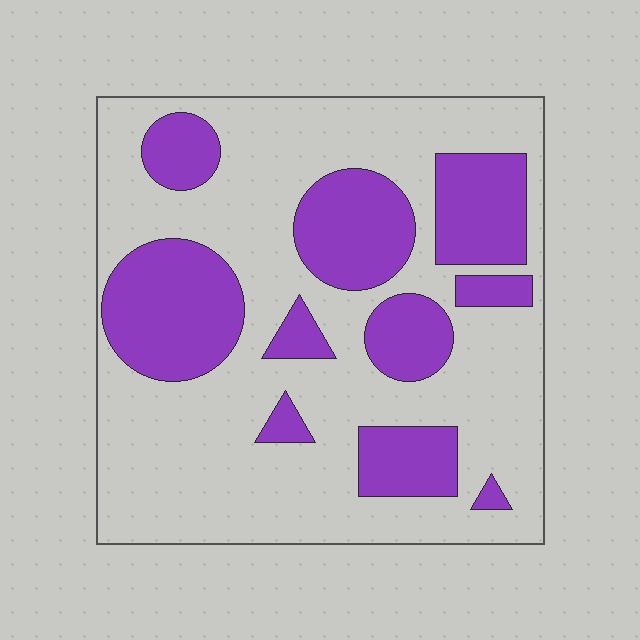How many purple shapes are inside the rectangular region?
10.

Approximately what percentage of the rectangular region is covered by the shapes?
Approximately 30%.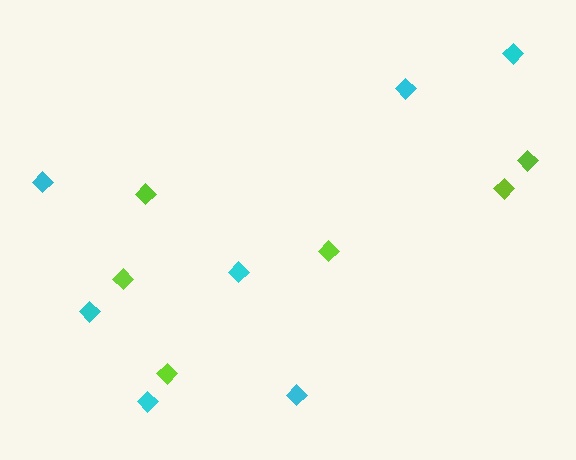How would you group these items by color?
There are 2 groups: one group of cyan diamonds (7) and one group of lime diamonds (6).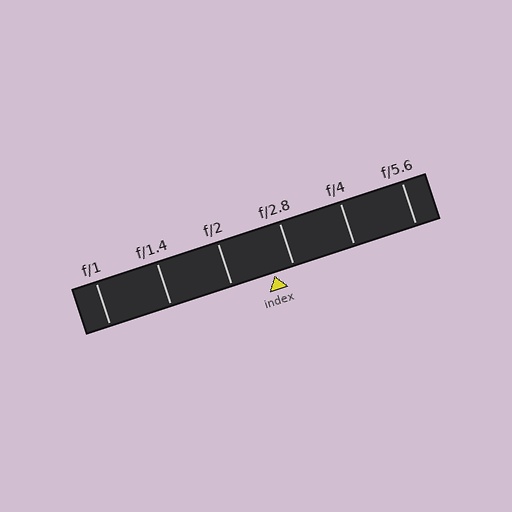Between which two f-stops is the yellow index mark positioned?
The index mark is between f/2 and f/2.8.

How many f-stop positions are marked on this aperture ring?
There are 6 f-stop positions marked.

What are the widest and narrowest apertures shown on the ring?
The widest aperture shown is f/1 and the narrowest is f/5.6.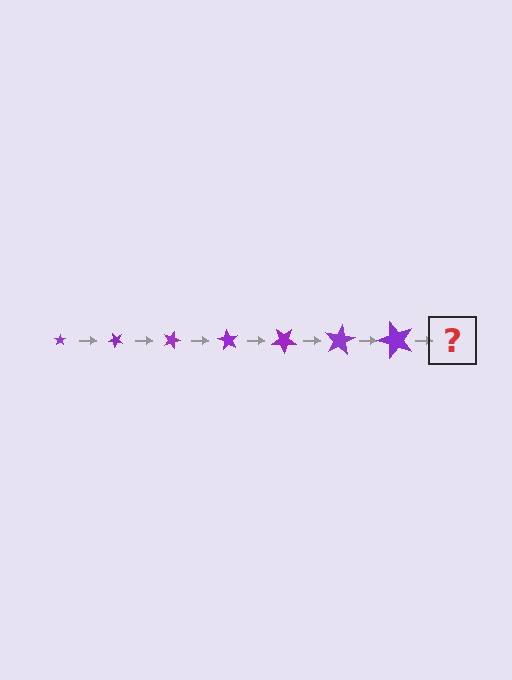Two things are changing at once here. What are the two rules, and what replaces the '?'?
The two rules are that the star grows larger each step and it rotates 45 degrees each step. The '?' should be a star, larger than the previous one and rotated 315 degrees from the start.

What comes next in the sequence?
The next element should be a star, larger than the previous one and rotated 315 degrees from the start.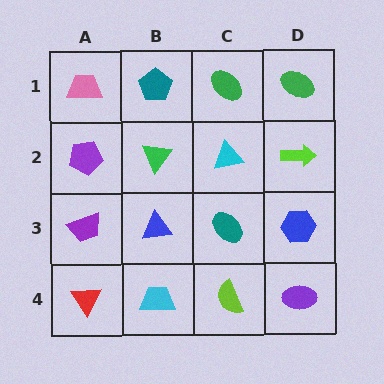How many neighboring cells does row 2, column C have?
4.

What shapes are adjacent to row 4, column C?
A teal ellipse (row 3, column C), a cyan trapezoid (row 4, column B), a purple ellipse (row 4, column D).